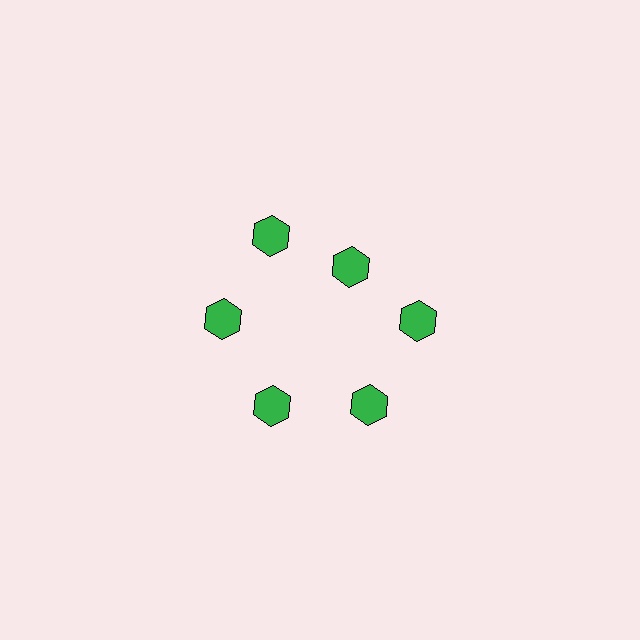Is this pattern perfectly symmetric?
No. The 6 green hexagons are arranged in a ring, but one element near the 1 o'clock position is pulled inward toward the center, breaking the 6-fold rotational symmetry.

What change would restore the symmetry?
The symmetry would be restored by moving it outward, back onto the ring so that all 6 hexagons sit at equal angles and equal distance from the center.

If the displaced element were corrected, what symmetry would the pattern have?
It would have 6-fold rotational symmetry — the pattern would map onto itself every 60 degrees.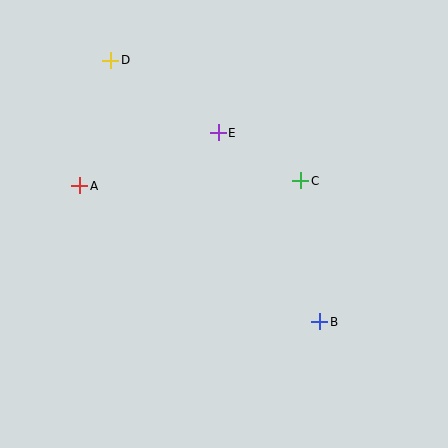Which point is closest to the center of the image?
Point C at (301, 181) is closest to the center.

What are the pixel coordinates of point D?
Point D is at (111, 60).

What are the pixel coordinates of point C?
Point C is at (301, 181).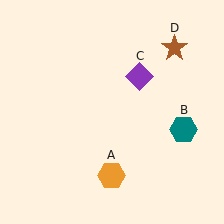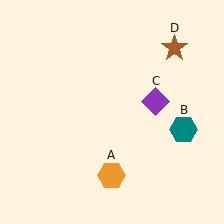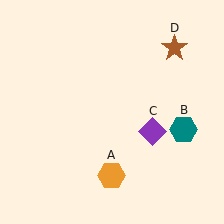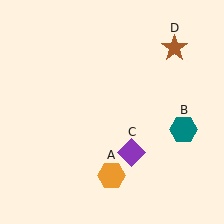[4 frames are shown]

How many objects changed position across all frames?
1 object changed position: purple diamond (object C).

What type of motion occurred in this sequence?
The purple diamond (object C) rotated clockwise around the center of the scene.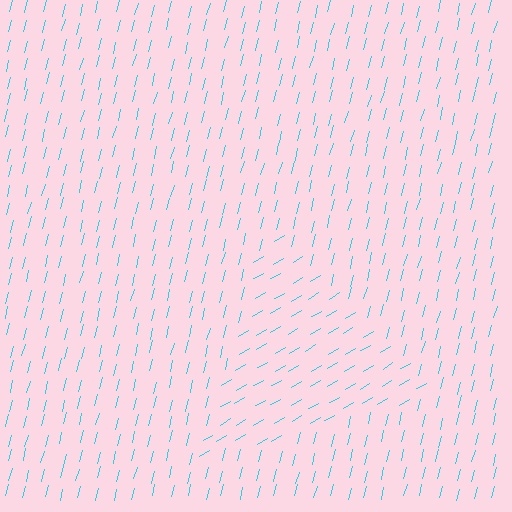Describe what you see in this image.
The image is filled with small cyan line segments. A triangle region in the image has lines oriented differently from the surrounding lines, creating a visible texture boundary.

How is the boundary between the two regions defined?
The boundary is defined purely by a change in line orientation (approximately 45 degrees difference). All lines are the same color and thickness.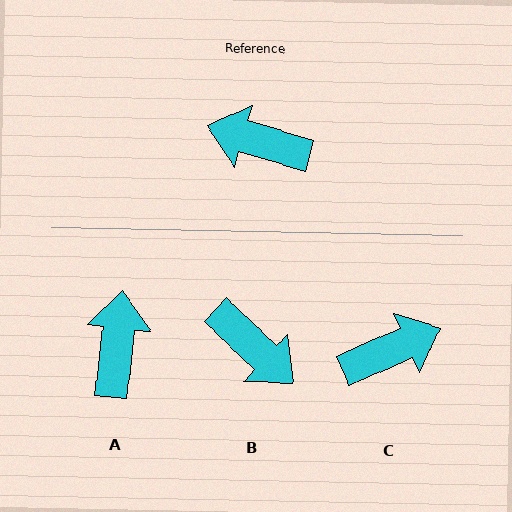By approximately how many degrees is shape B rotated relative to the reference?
Approximately 153 degrees counter-clockwise.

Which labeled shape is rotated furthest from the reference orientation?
B, about 153 degrees away.